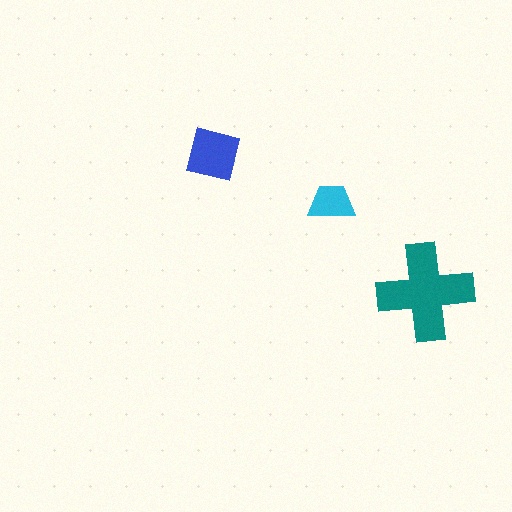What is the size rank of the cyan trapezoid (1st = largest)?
3rd.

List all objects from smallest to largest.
The cyan trapezoid, the blue square, the teal cross.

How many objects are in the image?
There are 3 objects in the image.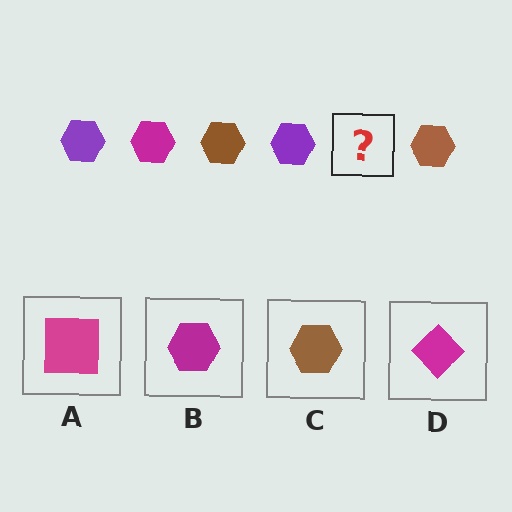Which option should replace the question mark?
Option B.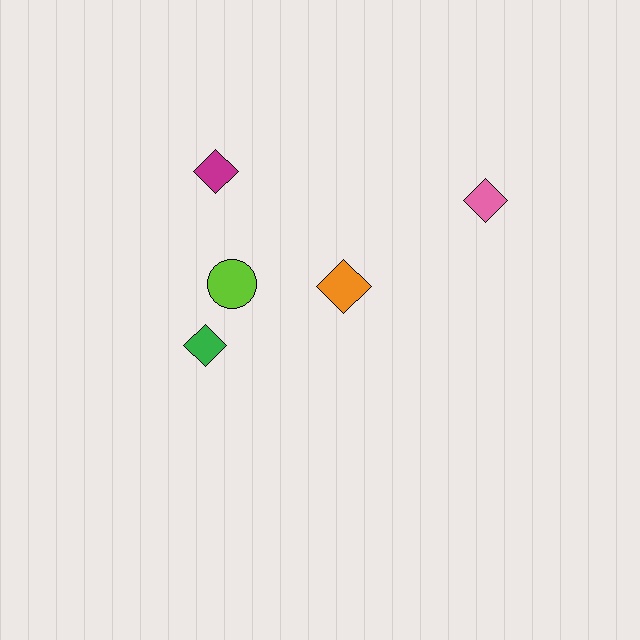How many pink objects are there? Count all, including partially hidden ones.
There is 1 pink object.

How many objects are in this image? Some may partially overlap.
There are 5 objects.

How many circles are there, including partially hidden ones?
There is 1 circle.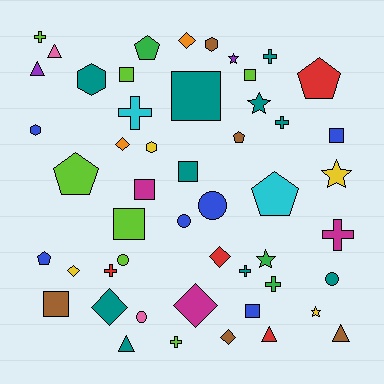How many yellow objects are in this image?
There are 4 yellow objects.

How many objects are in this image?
There are 50 objects.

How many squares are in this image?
There are 9 squares.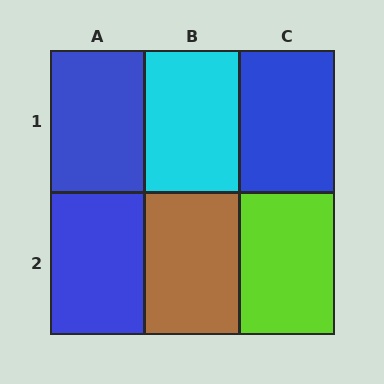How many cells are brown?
1 cell is brown.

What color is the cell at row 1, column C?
Blue.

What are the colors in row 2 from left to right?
Blue, brown, lime.